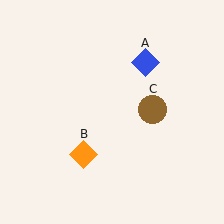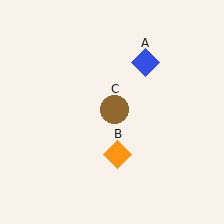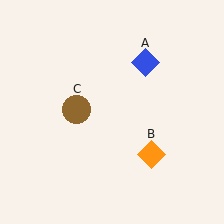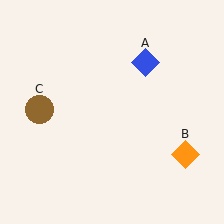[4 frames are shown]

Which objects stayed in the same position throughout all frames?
Blue diamond (object A) remained stationary.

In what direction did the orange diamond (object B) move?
The orange diamond (object B) moved right.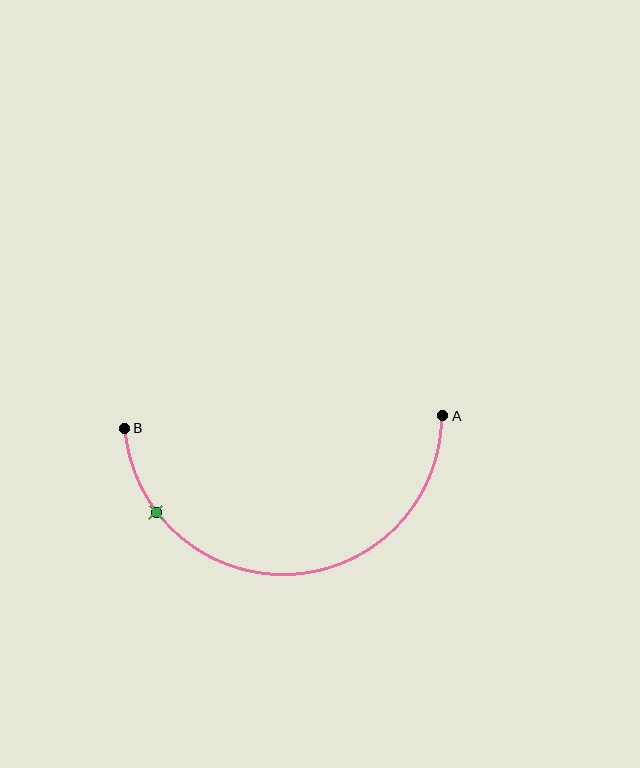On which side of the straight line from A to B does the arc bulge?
The arc bulges below the straight line connecting A and B.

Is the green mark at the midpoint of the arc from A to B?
No. The green mark lies on the arc but is closer to endpoint B. The arc midpoint would be at the point on the curve equidistant along the arc from both A and B.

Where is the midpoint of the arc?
The arc midpoint is the point on the curve farthest from the straight line joining A and B. It sits below that line.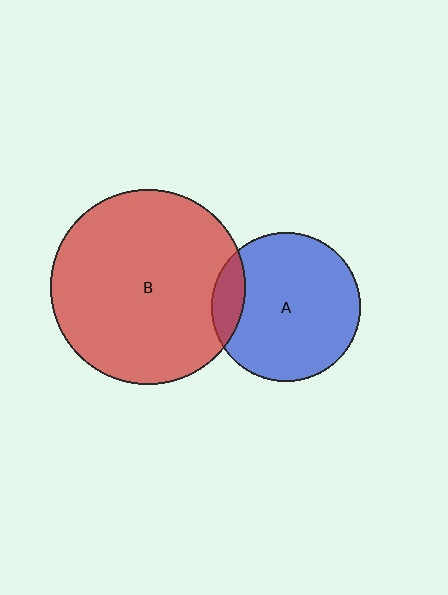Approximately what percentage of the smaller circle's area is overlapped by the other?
Approximately 15%.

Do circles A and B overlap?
Yes.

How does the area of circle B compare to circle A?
Approximately 1.7 times.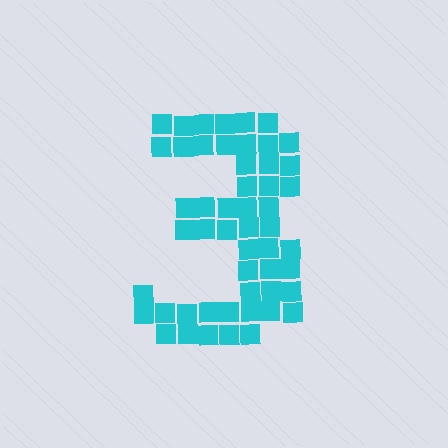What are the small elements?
The small elements are squares.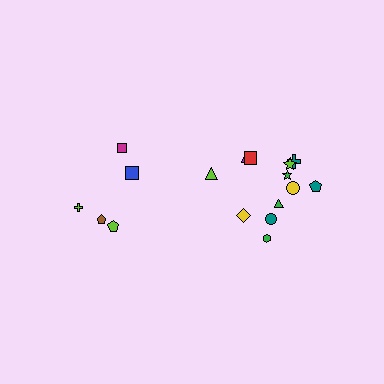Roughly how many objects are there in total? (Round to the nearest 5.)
Roughly 15 objects in total.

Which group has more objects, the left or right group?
The right group.